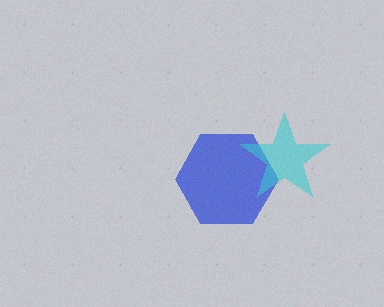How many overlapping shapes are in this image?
There are 2 overlapping shapes in the image.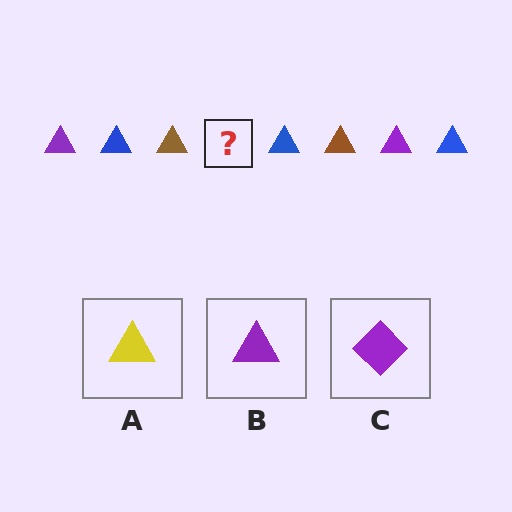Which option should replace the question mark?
Option B.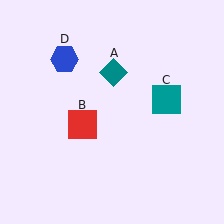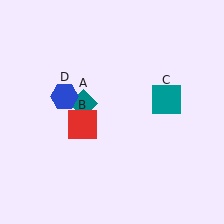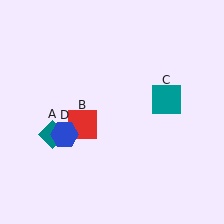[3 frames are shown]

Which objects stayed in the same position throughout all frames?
Red square (object B) and teal square (object C) remained stationary.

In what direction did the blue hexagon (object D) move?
The blue hexagon (object D) moved down.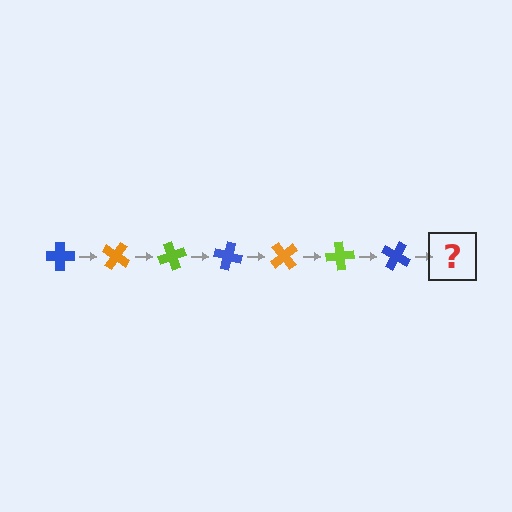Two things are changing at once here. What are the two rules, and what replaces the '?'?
The two rules are that it rotates 35 degrees each step and the color cycles through blue, orange, and lime. The '?' should be an orange cross, rotated 245 degrees from the start.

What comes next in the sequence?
The next element should be an orange cross, rotated 245 degrees from the start.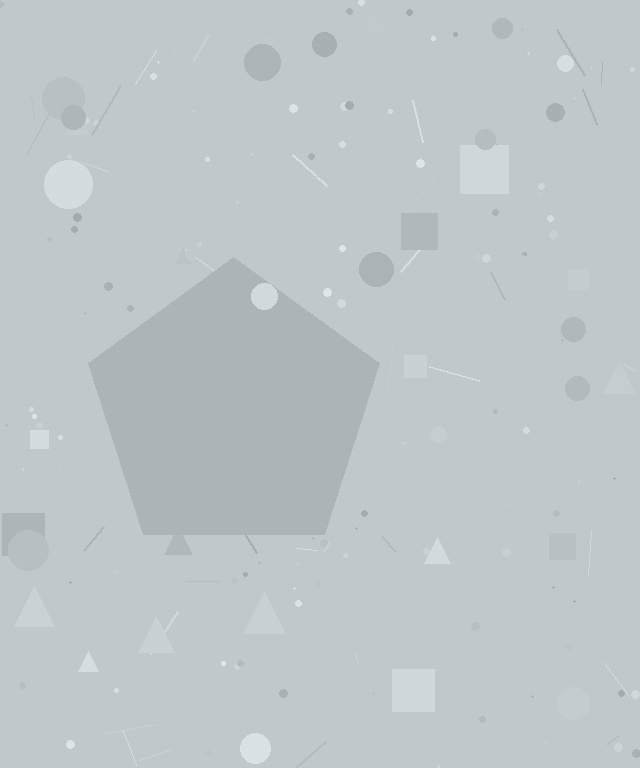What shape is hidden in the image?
A pentagon is hidden in the image.